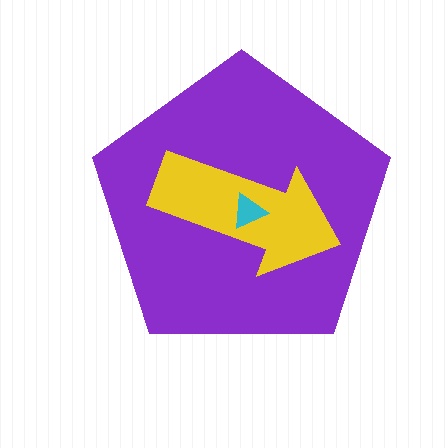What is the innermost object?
The cyan triangle.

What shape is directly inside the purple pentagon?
The yellow arrow.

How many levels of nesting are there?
3.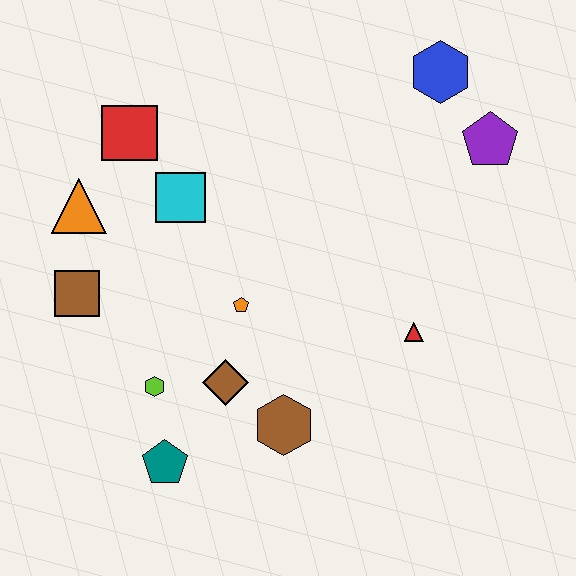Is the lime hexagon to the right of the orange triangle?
Yes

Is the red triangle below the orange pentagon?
Yes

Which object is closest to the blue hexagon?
The purple pentagon is closest to the blue hexagon.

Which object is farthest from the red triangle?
The orange triangle is farthest from the red triangle.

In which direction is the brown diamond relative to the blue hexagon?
The brown diamond is below the blue hexagon.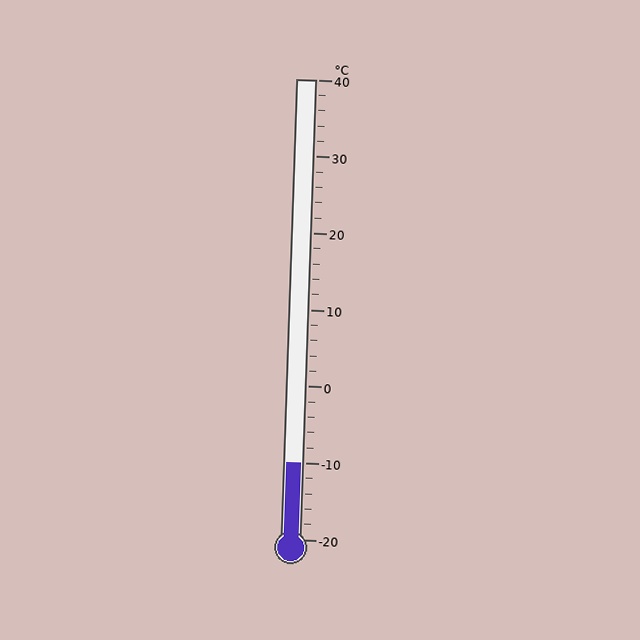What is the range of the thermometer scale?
The thermometer scale ranges from -20°C to 40°C.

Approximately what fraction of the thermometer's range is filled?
The thermometer is filled to approximately 15% of its range.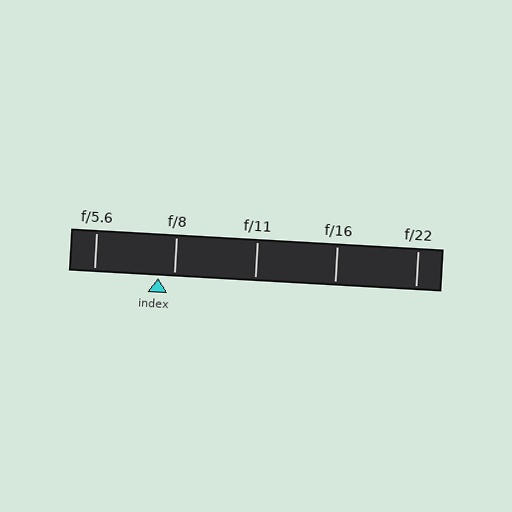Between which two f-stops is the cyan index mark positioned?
The index mark is between f/5.6 and f/8.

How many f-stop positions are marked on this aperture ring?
There are 5 f-stop positions marked.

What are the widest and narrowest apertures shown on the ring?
The widest aperture shown is f/5.6 and the narrowest is f/22.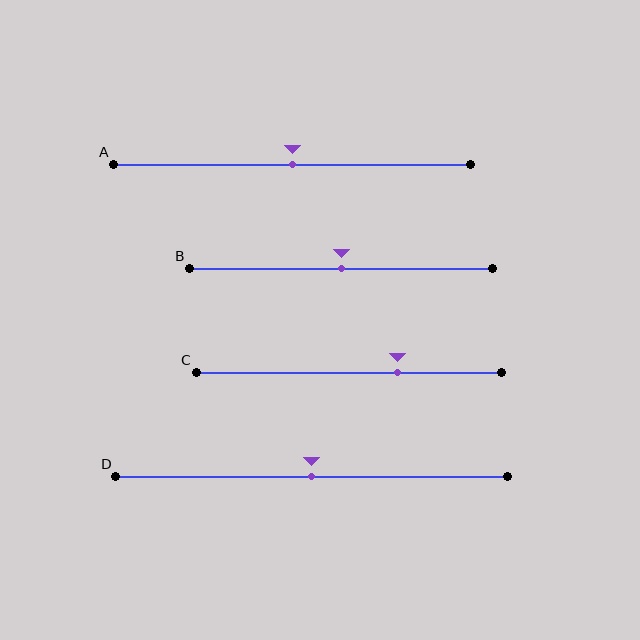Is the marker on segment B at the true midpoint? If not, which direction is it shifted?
Yes, the marker on segment B is at the true midpoint.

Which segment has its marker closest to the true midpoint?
Segment A has its marker closest to the true midpoint.